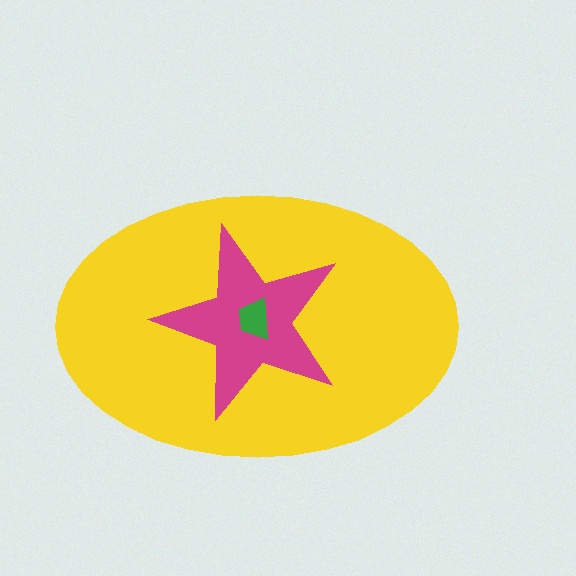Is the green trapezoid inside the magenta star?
Yes.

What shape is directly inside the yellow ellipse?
The magenta star.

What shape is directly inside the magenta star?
The green trapezoid.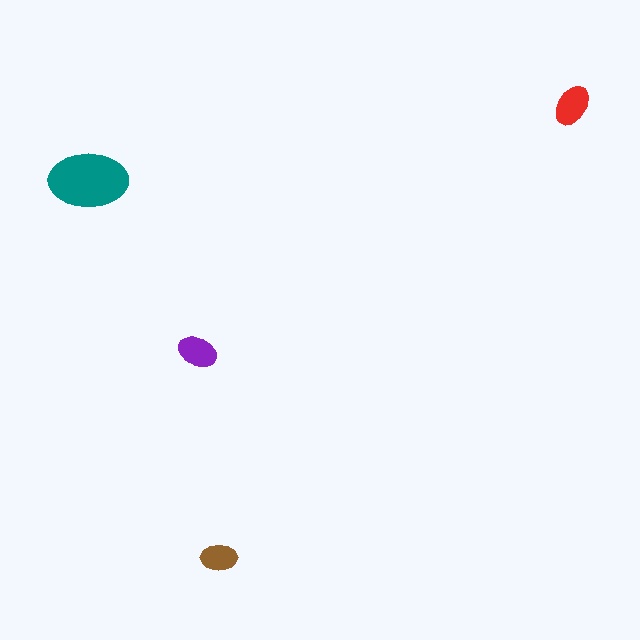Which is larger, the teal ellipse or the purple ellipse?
The teal one.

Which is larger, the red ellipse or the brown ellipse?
The red one.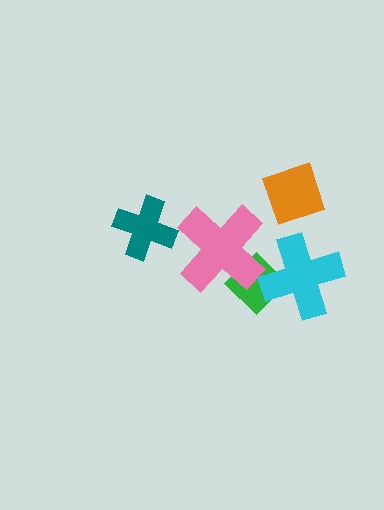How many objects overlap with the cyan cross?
1 object overlaps with the cyan cross.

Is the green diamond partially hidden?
Yes, it is partially covered by another shape.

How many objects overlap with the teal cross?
0 objects overlap with the teal cross.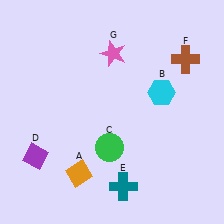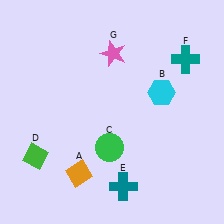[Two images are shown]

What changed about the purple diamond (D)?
In Image 1, D is purple. In Image 2, it changed to green.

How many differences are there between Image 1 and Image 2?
There are 2 differences between the two images.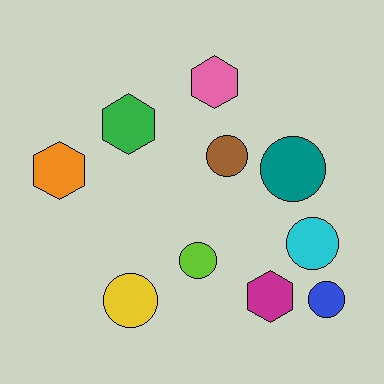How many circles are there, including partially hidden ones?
There are 6 circles.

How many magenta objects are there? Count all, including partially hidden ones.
There is 1 magenta object.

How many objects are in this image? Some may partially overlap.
There are 10 objects.